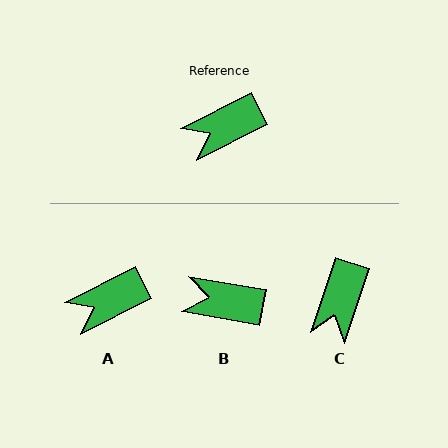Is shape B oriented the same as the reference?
No, it is off by about 37 degrees.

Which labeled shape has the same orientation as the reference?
A.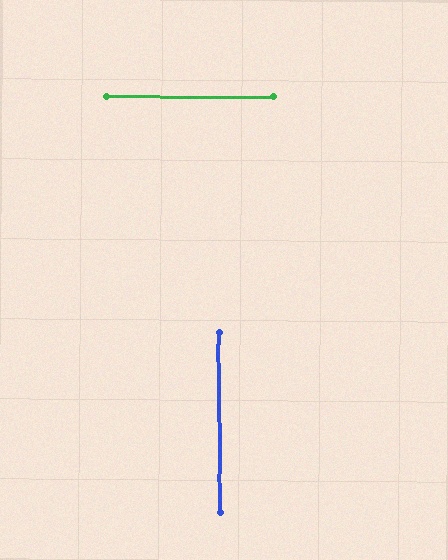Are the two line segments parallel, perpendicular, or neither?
Perpendicular — they meet at approximately 89°.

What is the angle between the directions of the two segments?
Approximately 89 degrees.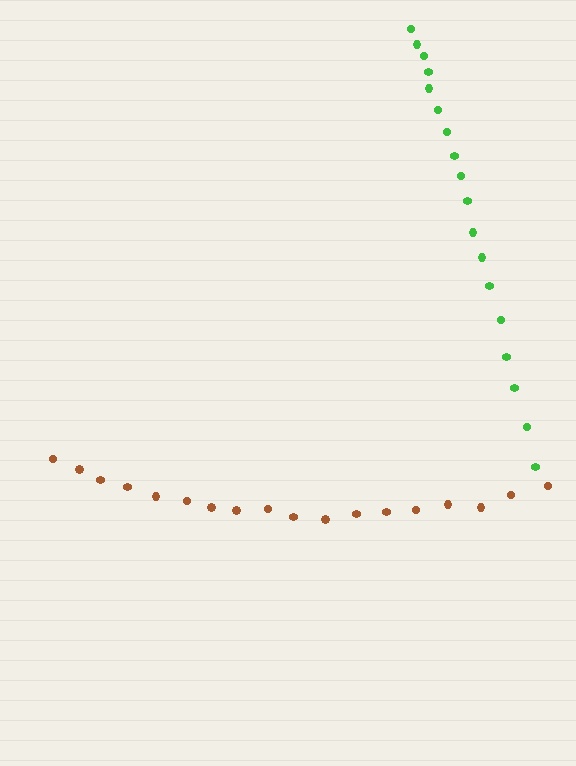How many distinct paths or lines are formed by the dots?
There are 2 distinct paths.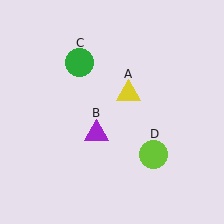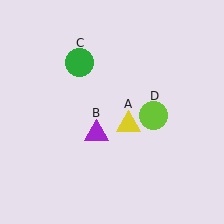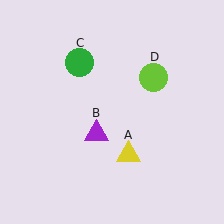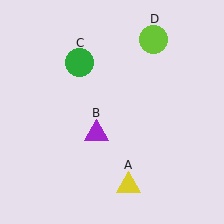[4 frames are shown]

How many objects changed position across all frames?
2 objects changed position: yellow triangle (object A), lime circle (object D).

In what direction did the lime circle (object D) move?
The lime circle (object D) moved up.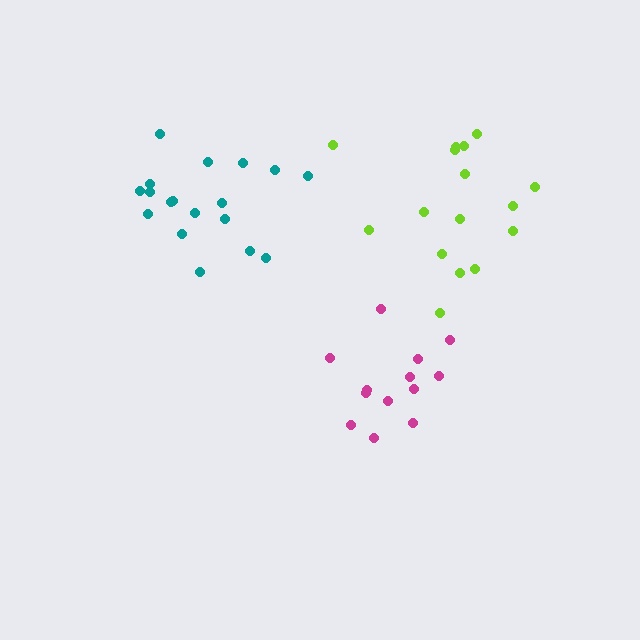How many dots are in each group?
Group 1: 18 dots, Group 2: 13 dots, Group 3: 16 dots (47 total).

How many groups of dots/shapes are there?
There are 3 groups.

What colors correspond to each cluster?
The clusters are colored: teal, magenta, lime.